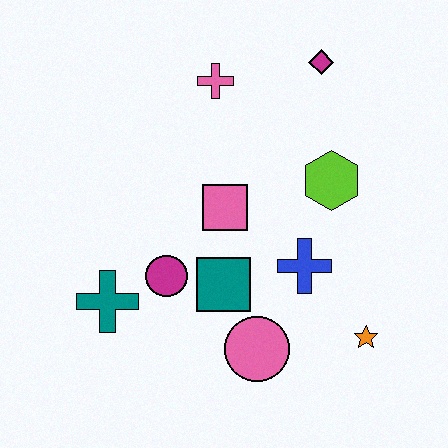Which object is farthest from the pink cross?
The orange star is farthest from the pink cross.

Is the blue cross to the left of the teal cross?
No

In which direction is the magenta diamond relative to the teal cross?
The magenta diamond is above the teal cross.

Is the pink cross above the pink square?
Yes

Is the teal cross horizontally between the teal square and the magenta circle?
No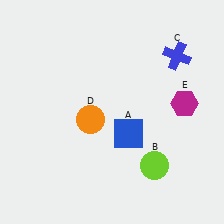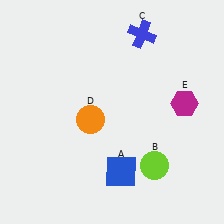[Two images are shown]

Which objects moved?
The objects that moved are: the blue square (A), the blue cross (C).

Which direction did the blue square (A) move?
The blue square (A) moved down.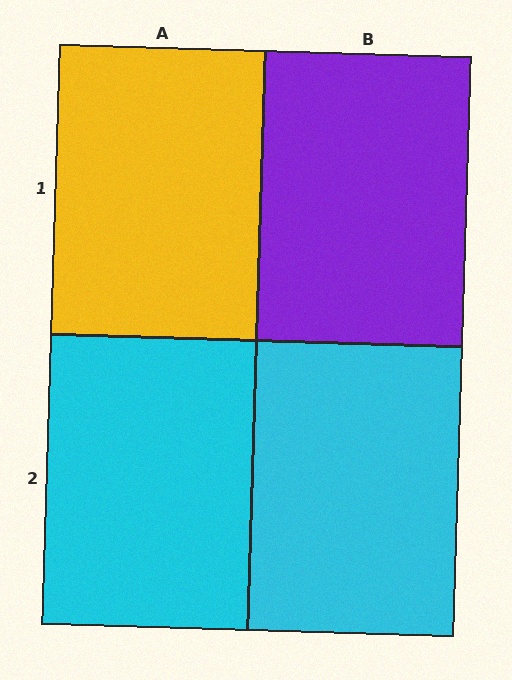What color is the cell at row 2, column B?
Cyan.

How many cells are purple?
1 cell is purple.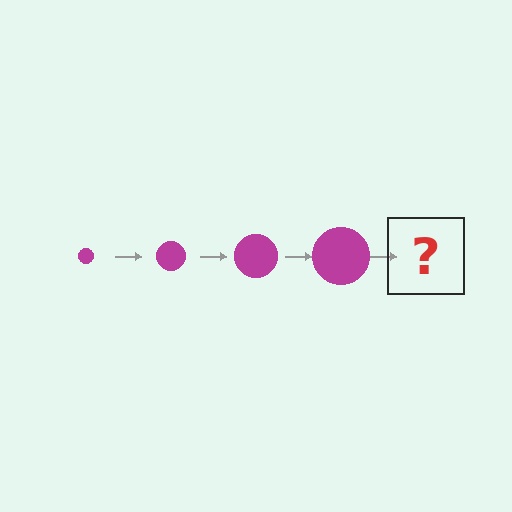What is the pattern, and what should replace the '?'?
The pattern is that the circle gets progressively larger each step. The '?' should be a magenta circle, larger than the previous one.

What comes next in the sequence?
The next element should be a magenta circle, larger than the previous one.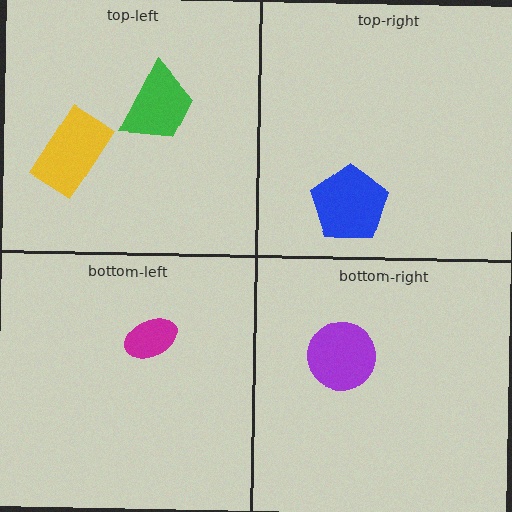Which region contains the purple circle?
The bottom-right region.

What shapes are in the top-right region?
The blue pentagon.